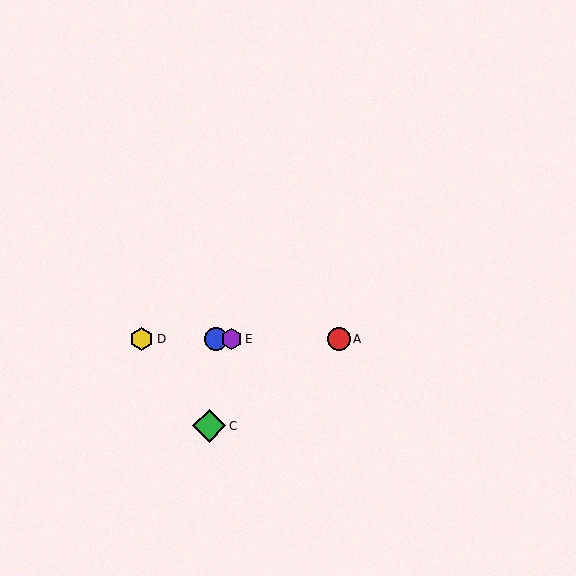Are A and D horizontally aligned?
Yes, both are at y≈339.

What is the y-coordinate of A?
Object A is at y≈339.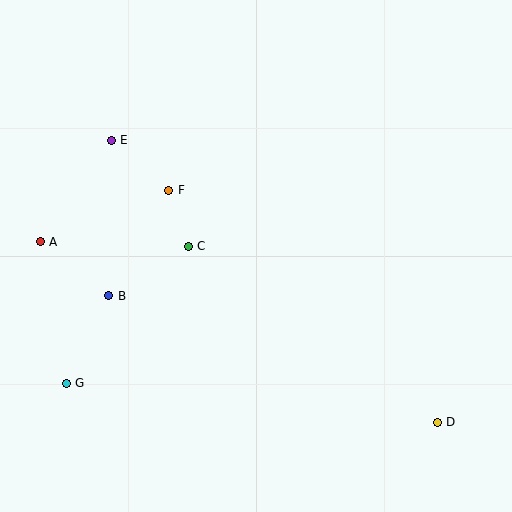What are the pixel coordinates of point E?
Point E is at (111, 140).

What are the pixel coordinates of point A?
Point A is at (40, 242).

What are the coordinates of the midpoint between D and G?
The midpoint between D and G is at (252, 403).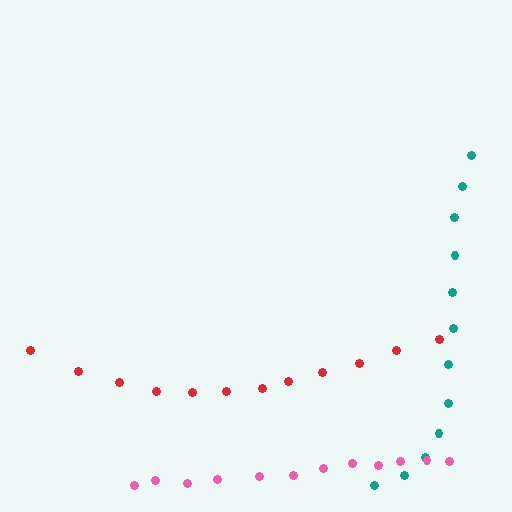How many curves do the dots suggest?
There are 3 distinct paths.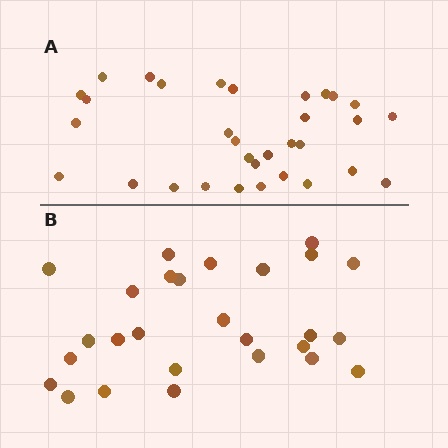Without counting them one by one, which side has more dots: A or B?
Region A (the top region) has more dots.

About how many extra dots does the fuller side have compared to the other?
Region A has about 5 more dots than region B.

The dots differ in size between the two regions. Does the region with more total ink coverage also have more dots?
No. Region B has more total ink coverage because its dots are larger, but region A actually contains more individual dots. Total area can be misleading — the number of items is what matters here.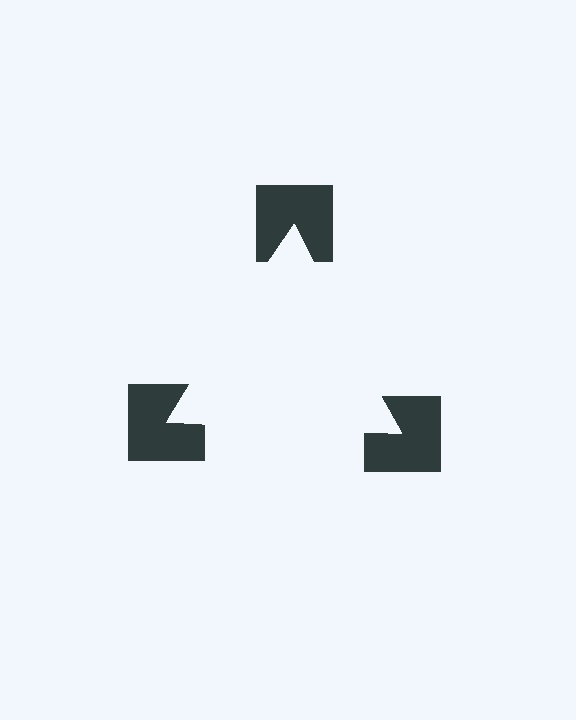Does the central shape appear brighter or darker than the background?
It typically appears slightly brighter than the background, even though no actual brightness change is drawn.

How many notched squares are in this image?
There are 3 — one at each vertex of the illusory triangle.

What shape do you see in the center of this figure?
An illusory triangle — its edges are inferred from the aligned wedge cuts in the notched squares, not physically drawn.